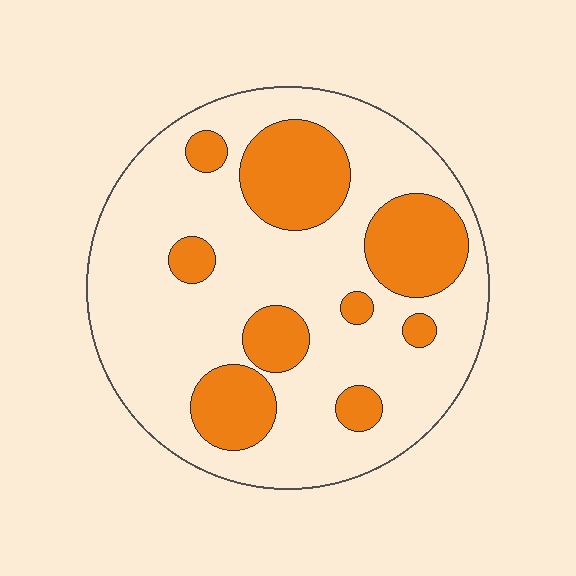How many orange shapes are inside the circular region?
9.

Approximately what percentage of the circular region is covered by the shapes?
Approximately 25%.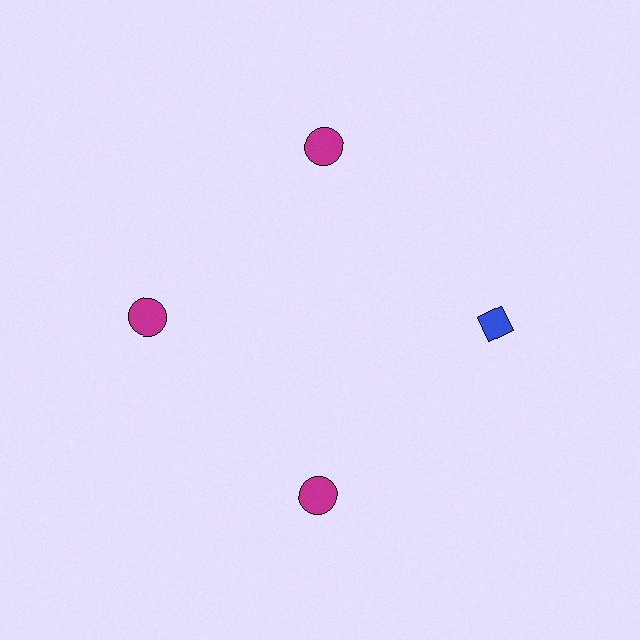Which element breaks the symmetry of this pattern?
The blue diamond at roughly the 3 o'clock position breaks the symmetry. All other shapes are magenta circles.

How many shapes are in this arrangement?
There are 4 shapes arranged in a ring pattern.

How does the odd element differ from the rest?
It differs in both color (blue instead of magenta) and shape (diamond instead of circle).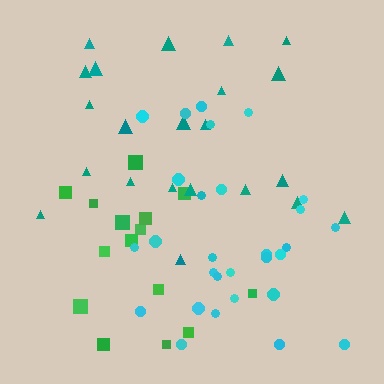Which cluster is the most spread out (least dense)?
Green.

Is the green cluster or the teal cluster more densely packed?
Teal.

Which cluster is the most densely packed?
Cyan.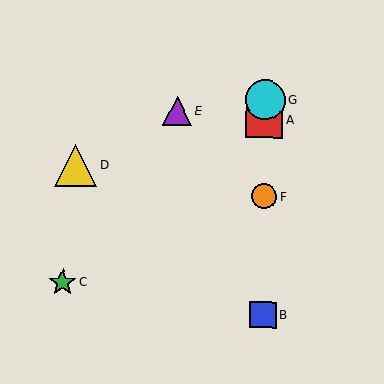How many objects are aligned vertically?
4 objects (A, B, F, G) are aligned vertically.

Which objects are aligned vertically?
Objects A, B, F, G are aligned vertically.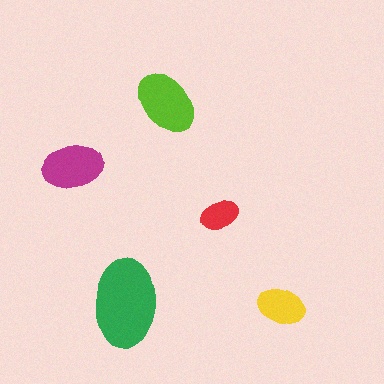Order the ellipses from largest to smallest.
the green one, the lime one, the magenta one, the yellow one, the red one.